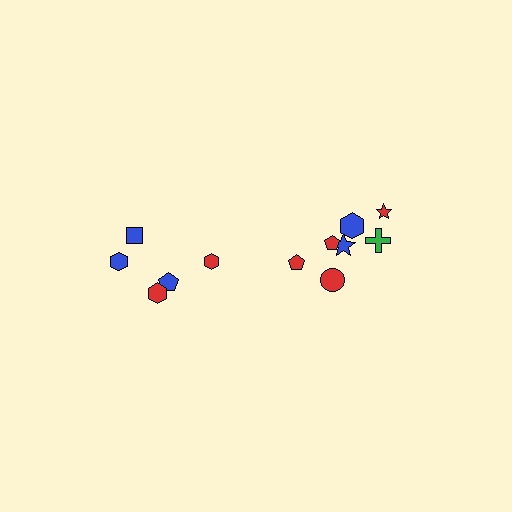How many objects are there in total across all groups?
There are 12 objects.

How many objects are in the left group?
There are 5 objects.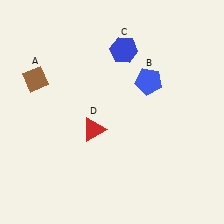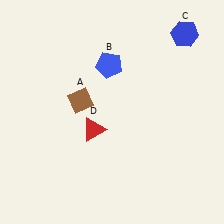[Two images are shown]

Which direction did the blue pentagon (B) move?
The blue pentagon (B) moved left.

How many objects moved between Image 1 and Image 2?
3 objects moved between the two images.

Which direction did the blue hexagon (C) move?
The blue hexagon (C) moved right.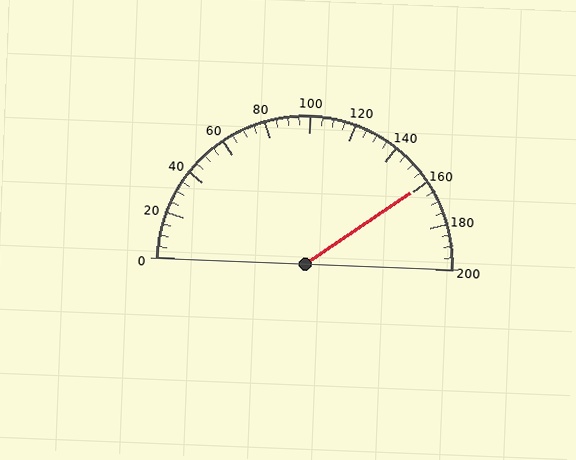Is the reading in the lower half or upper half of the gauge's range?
The reading is in the upper half of the range (0 to 200).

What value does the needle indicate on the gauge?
The needle indicates approximately 160.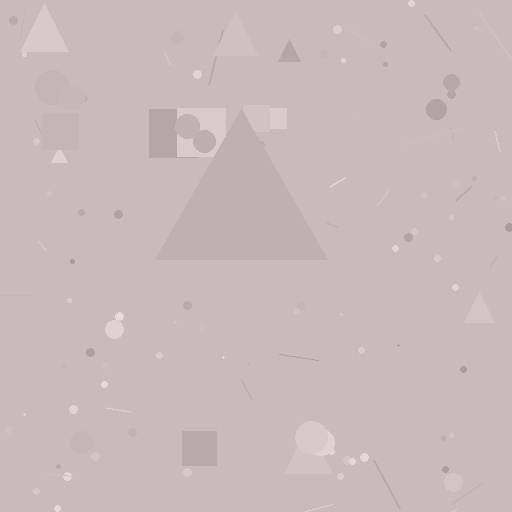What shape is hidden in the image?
A triangle is hidden in the image.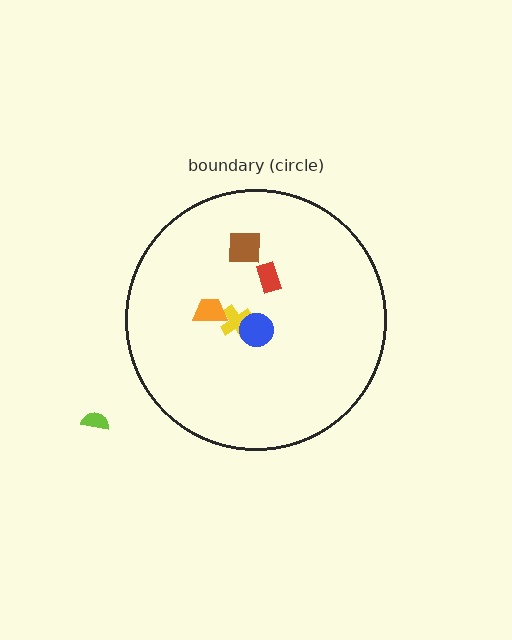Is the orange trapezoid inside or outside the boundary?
Inside.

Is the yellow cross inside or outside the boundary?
Inside.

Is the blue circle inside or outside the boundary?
Inside.